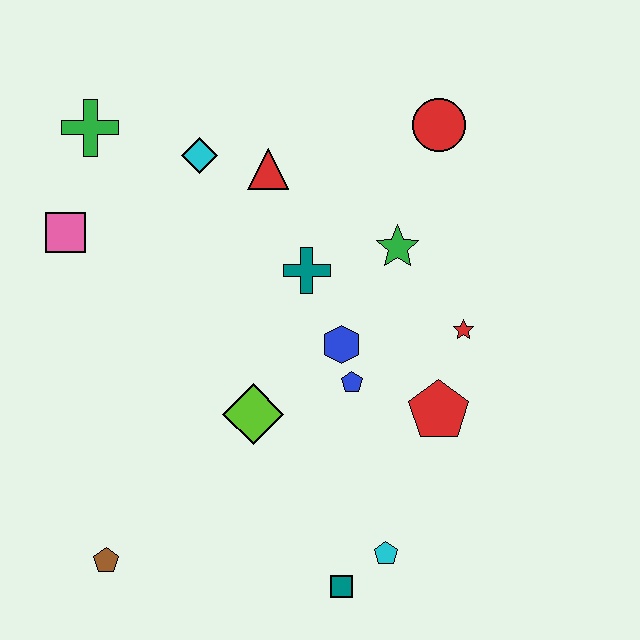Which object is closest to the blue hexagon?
The blue pentagon is closest to the blue hexagon.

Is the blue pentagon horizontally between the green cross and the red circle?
Yes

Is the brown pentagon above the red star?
No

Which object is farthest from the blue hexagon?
The green cross is farthest from the blue hexagon.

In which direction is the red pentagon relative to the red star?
The red pentagon is below the red star.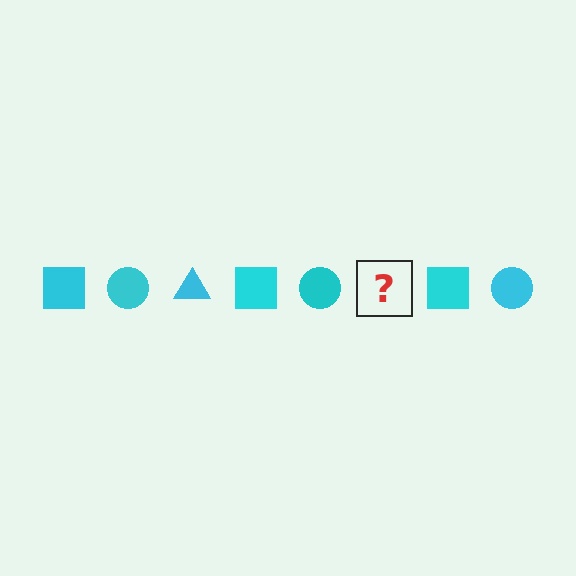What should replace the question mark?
The question mark should be replaced with a cyan triangle.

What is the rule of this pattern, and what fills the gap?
The rule is that the pattern cycles through square, circle, triangle shapes in cyan. The gap should be filled with a cyan triangle.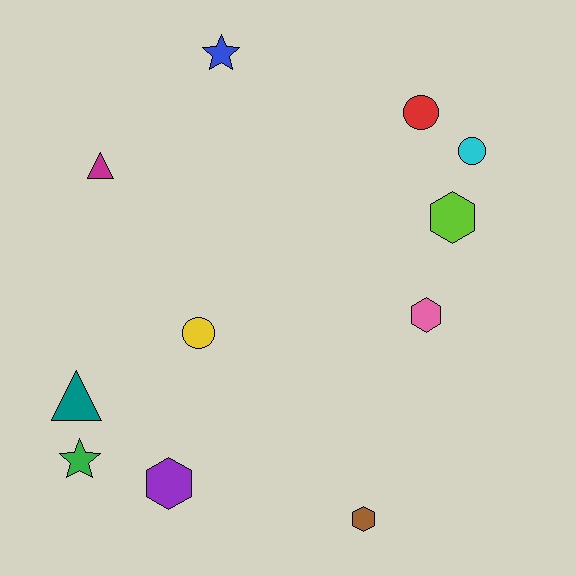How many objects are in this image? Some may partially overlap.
There are 11 objects.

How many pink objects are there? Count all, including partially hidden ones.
There is 1 pink object.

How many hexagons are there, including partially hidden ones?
There are 4 hexagons.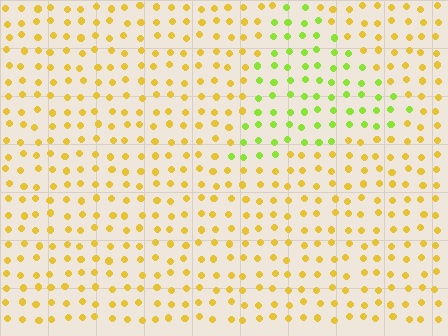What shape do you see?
I see a triangle.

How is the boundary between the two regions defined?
The boundary is defined purely by a slight shift in hue (about 43 degrees). Spacing, size, and orientation are identical on both sides.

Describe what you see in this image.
The image is filled with small yellow elements in a uniform arrangement. A triangle-shaped region is visible where the elements are tinted to a slightly different hue, forming a subtle color boundary.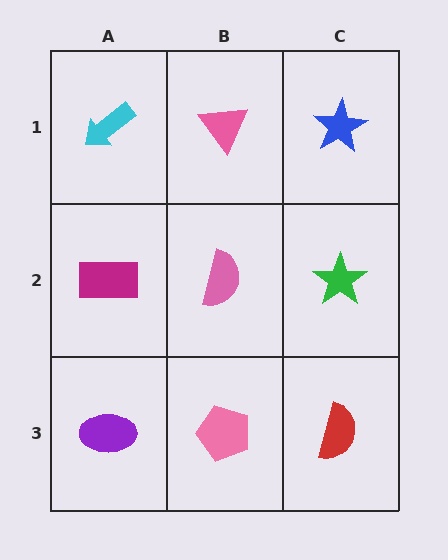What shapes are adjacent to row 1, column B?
A pink semicircle (row 2, column B), a cyan arrow (row 1, column A), a blue star (row 1, column C).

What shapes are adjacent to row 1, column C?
A green star (row 2, column C), a pink triangle (row 1, column B).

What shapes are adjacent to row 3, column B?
A pink semicircle (row 2, column B), a purple ellipse (row 3, column A), a red semicircle (row 3, column C).